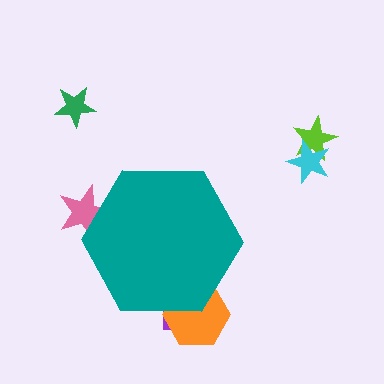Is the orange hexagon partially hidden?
Yes, the orange hexagon is partially hidden behind the teal hexagon.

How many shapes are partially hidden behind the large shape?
3 shapes are partially hidden.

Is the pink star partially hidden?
Yes, the pink star is partially hidden behind the teal hexagon.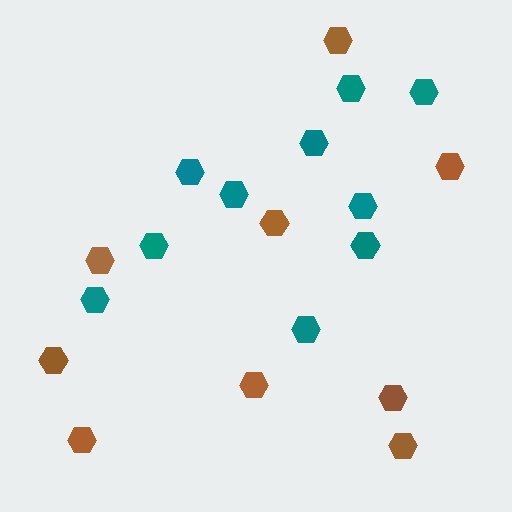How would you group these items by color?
There are 2 groups: one group of teal hexagons (10) and one group of brown hexagons (9).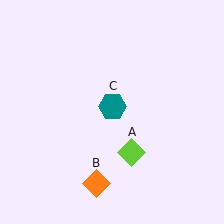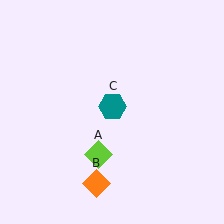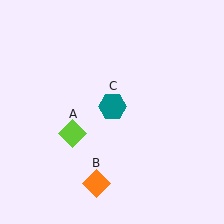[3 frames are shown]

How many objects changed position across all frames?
1 object changed position: lime diamond (object A).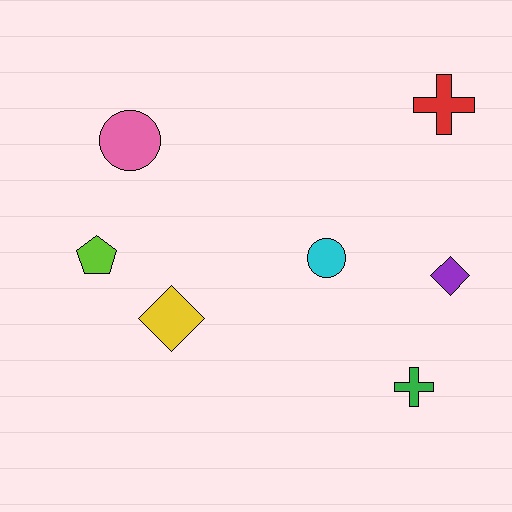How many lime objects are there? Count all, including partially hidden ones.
There is 1 lime object.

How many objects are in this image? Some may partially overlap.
There are 7 objects.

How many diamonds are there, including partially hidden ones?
There are 2 diamonds.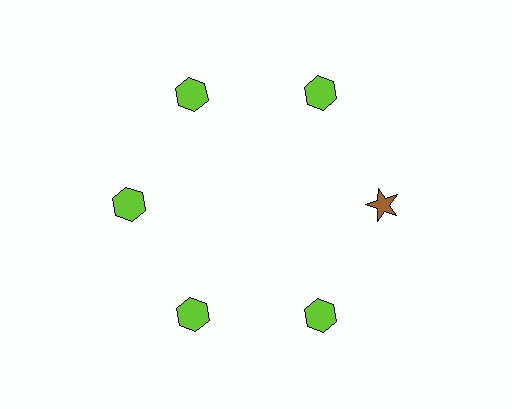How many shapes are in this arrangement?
There are 6 shapes arranged in a ring pattern.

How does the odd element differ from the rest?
It differs in both color (brown instead of lime) and shape (star instead of hexagon).